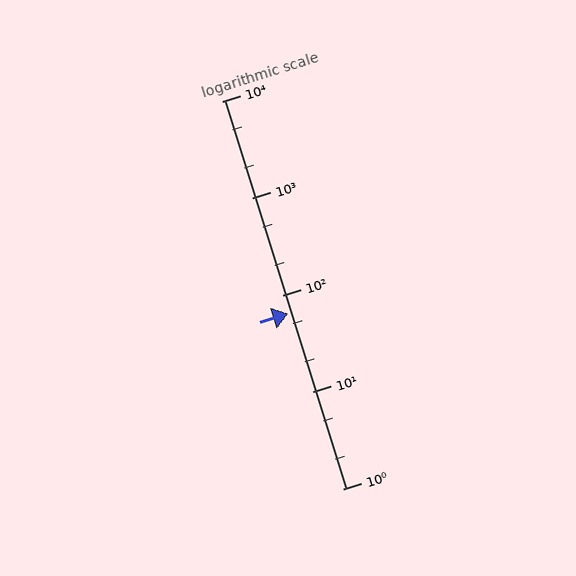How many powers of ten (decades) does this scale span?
The scale spans 4 decades, from 1 to 10000.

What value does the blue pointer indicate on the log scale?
The pointer indicates approximately 64.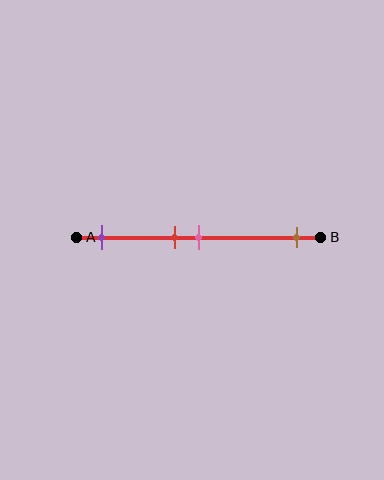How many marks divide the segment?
There are 4 marks dividing the segment.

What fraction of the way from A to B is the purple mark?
The purple mark is approximately 10% (0.1) of the way from A to B.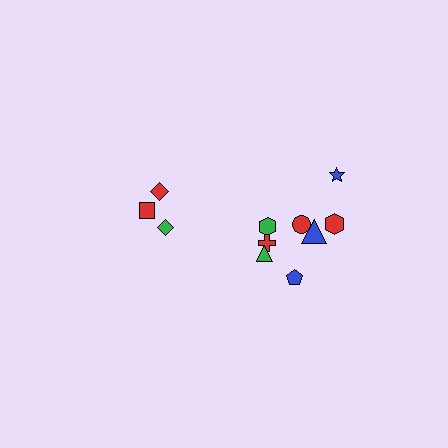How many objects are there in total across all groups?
There are 11 objects.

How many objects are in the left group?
There are 3 objects.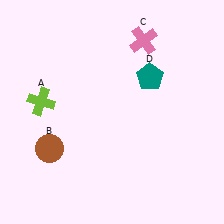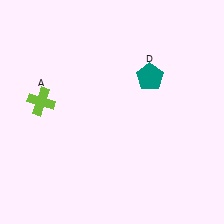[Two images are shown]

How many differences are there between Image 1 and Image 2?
There are 2 differences between the two images.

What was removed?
The pink cross (C), the brown circle (B) were removed in Image 2.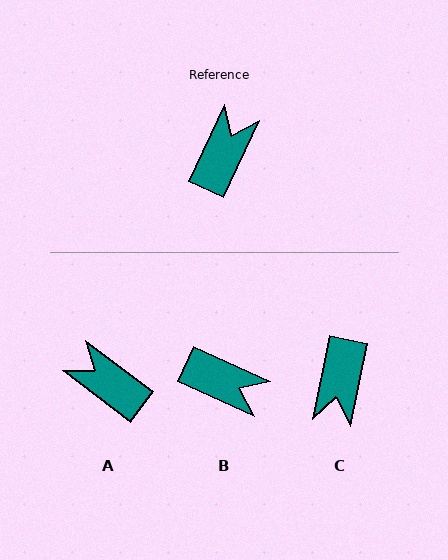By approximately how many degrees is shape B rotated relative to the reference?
Approximately 89 degrees clockwise.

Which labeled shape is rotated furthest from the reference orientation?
C, about 166 degrees away.